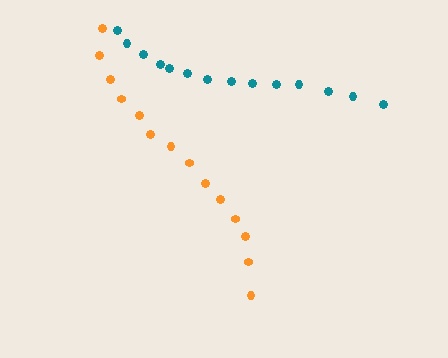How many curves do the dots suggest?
There are 2 distinct paths.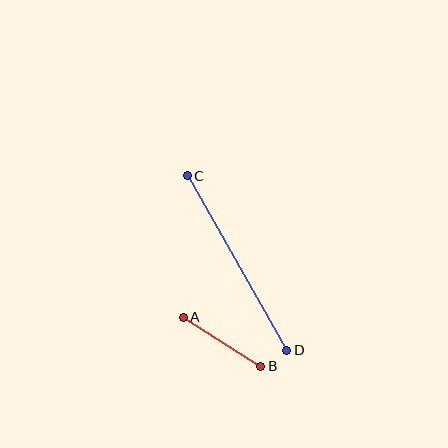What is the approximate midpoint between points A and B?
The midpoint is at approximately (222, 342) pixels.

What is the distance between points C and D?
The distance is approximately 201 pixels.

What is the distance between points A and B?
The distance is approximately 92 pixels.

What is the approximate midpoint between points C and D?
The midpoint is at approximately (237, 263) pixels.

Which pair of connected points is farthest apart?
Points C and D are farthest apart.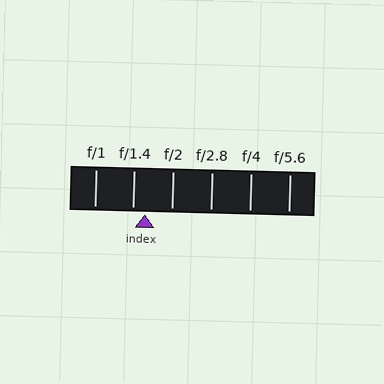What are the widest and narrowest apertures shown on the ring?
The widest aperture shown is f/1 and the narrowest is f/5.6.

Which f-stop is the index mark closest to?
The index mark is closest to f/1.4.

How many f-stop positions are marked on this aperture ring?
There are 6 f-stop positions marked.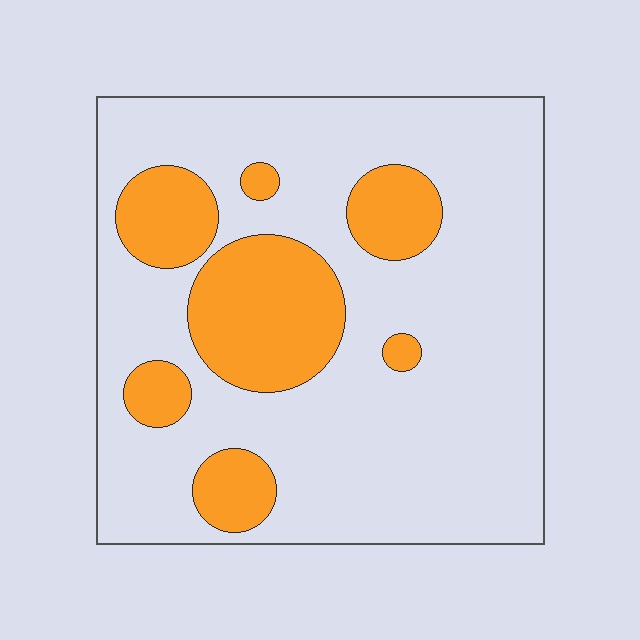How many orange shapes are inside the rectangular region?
7.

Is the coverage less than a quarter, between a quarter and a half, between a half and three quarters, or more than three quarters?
Less than a quarter.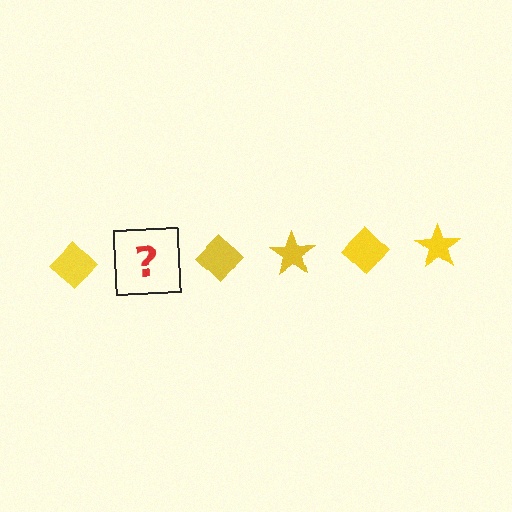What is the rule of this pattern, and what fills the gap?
The rule is that the pattern cycles through diamond, star shapes in yellow. The gap should be filled with a yellow star.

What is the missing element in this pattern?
The missing element is a yellow star.